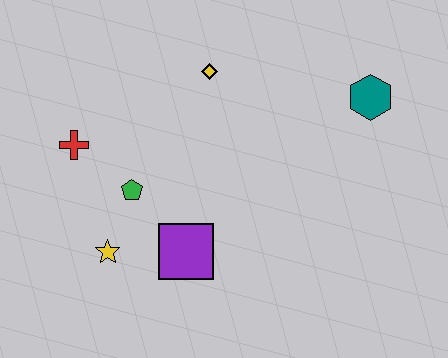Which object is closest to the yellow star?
The green pentagon is closest to the yellow star.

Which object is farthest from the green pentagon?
The teal hexagon is farthest from the green pentagon.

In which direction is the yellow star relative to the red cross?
The yellow star is below the red cross.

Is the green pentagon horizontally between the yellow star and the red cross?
No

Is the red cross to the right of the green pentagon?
No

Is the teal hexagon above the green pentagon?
Yes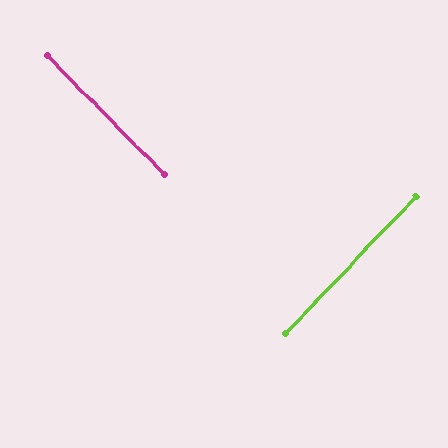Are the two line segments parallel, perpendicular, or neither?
Perpendicular — they meet at approximately 88°.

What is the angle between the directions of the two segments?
Approximately 88 degrees.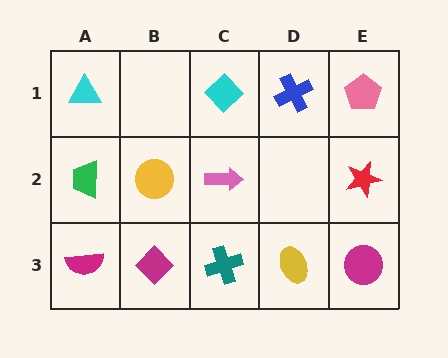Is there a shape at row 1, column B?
No, that cell is empty.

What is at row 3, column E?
A magenta circle.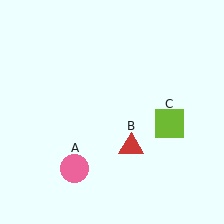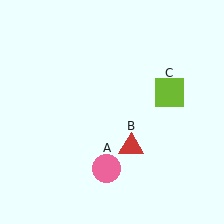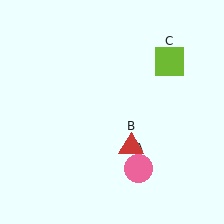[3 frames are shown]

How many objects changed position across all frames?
2 objects changed position: pink circle (object A), lime square (object C).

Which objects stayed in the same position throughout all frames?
Red triangle (object B) remained stationary.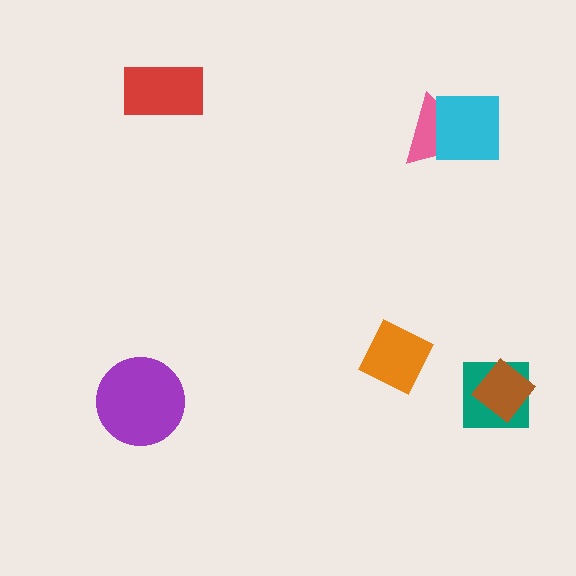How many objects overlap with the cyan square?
1 object overlaps with the cyan square.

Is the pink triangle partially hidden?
Yes, it is partially covered by another shape.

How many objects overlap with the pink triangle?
1 object overlaps with the pink triangle.